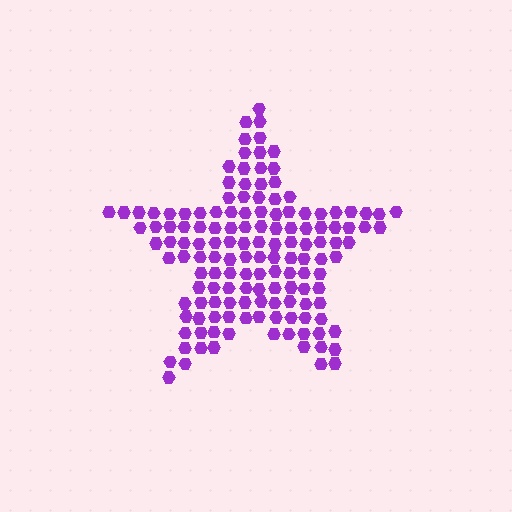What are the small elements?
The small elements are hexagons.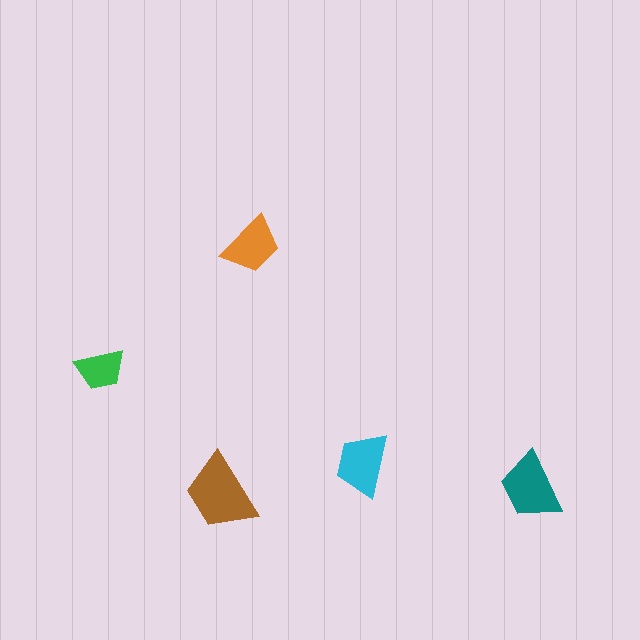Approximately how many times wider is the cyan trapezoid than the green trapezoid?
About 1.5 times wider.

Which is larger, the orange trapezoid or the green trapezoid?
The orange one.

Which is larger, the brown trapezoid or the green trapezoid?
The brown one.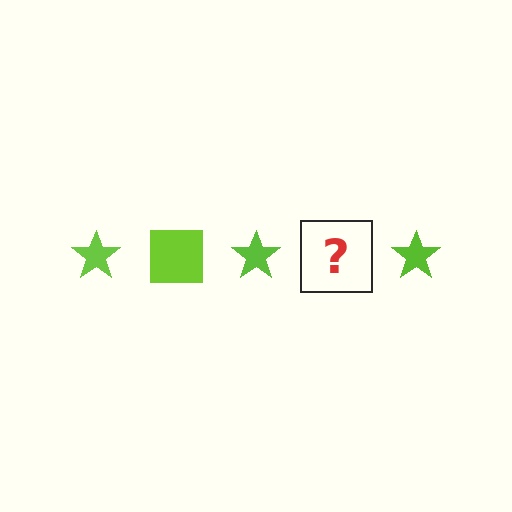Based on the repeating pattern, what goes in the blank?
The blank should be a lime square.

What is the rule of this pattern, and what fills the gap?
The rule is that the pattern cycles through star, square shapes in lime. The gap should be filled with a lime square.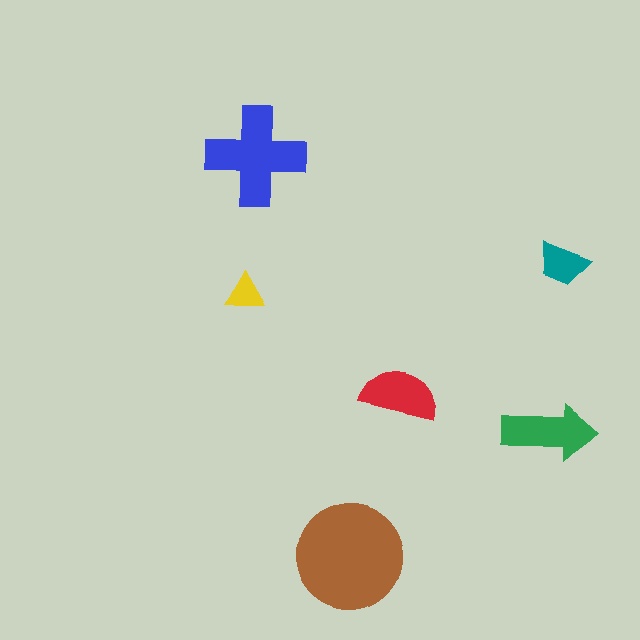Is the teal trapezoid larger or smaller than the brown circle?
Smaller.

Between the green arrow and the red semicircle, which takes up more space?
The green arrow.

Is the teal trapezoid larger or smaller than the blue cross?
Smaller.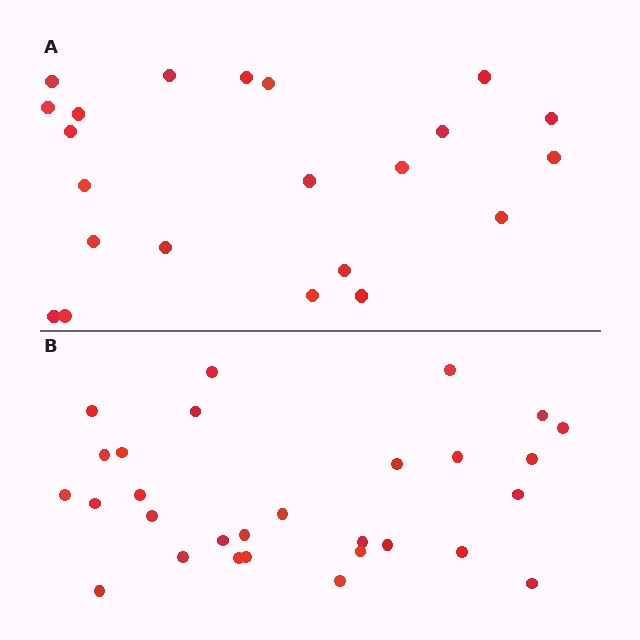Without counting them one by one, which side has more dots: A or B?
Region B (the bottom region) has more dots.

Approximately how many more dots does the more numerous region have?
Region B has roughly 8 or so more dots than region A.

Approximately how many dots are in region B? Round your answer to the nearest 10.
About 30 dots. (The exact count is 29, which rounds to 30.)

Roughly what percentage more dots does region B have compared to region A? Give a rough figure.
About 30% more.